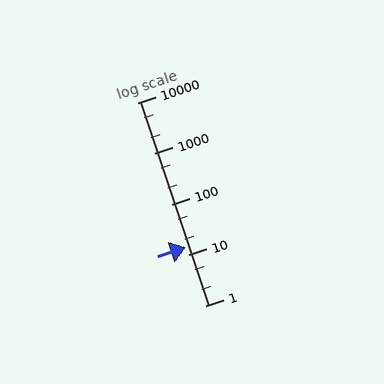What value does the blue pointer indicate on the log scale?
The pointer indicates approximately 14.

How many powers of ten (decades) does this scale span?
The scale spans 4 decades, from 1 to 10000.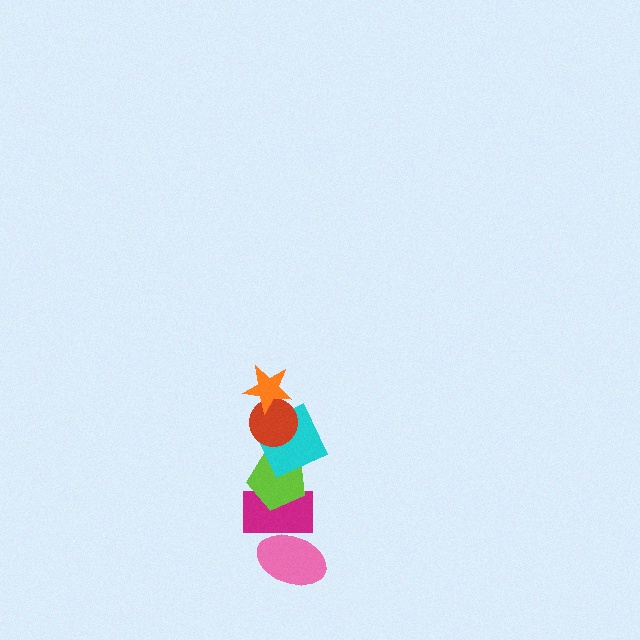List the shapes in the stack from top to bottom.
From top to bottom: the orange star, the red circle, the cyan square, the lime pentagon, the magenta rectangle, the pink ellipse.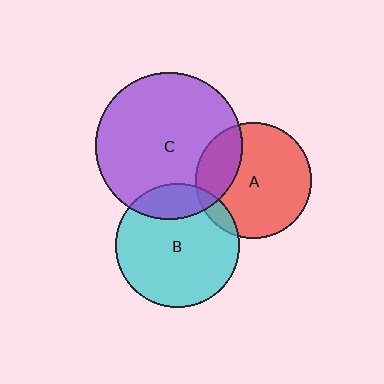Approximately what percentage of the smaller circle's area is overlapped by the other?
Approximately 20%.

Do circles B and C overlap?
Yes.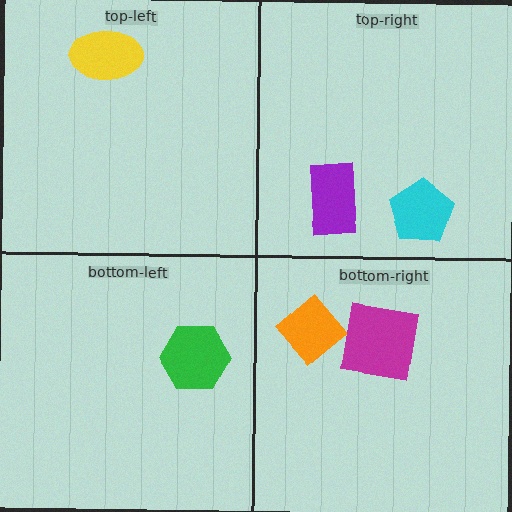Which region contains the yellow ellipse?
The top-left region.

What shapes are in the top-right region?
The purple rectangle, the cyan pentagon.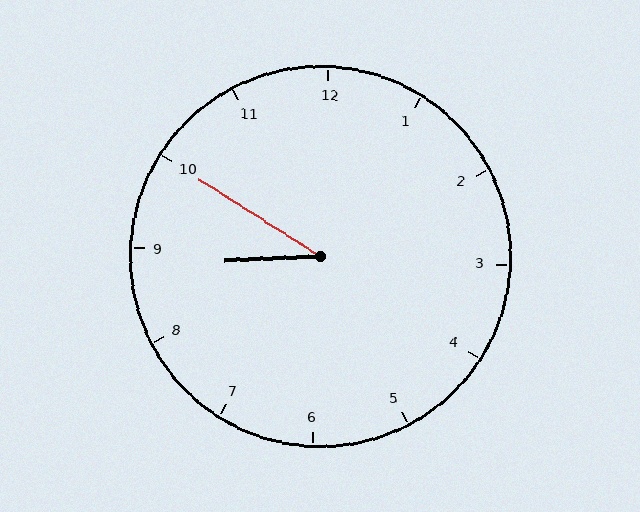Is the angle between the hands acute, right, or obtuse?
It is acute.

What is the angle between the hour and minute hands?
Approximately 35 degrees.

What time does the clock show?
8:50.